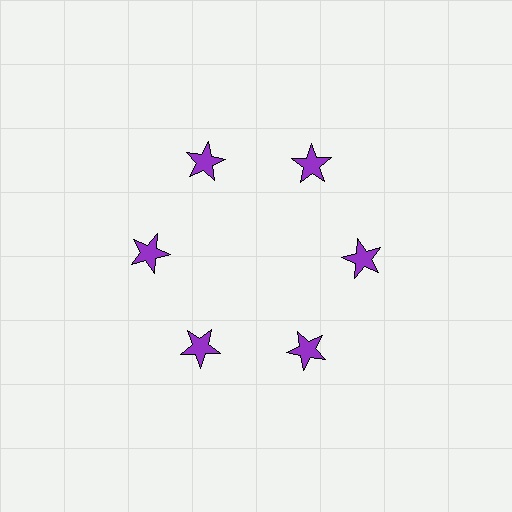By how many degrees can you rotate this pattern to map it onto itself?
The pattern maps onto itself every 60 degrees of rotation.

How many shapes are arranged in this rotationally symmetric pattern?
There are 6 shapes, arranged in 6 groups of 1.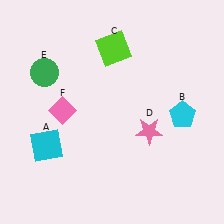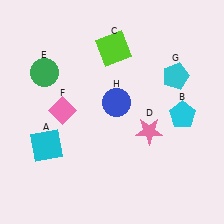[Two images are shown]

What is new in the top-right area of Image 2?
A blue circle (H) was added in the top-right area of Image 2.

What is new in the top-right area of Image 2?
A cyan pentagon (G) was added in the top-right area of Image 2.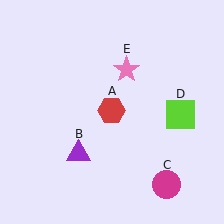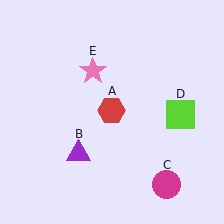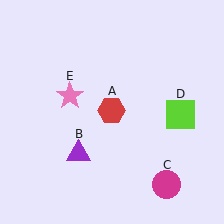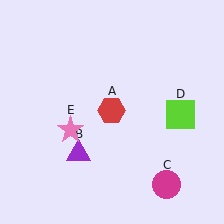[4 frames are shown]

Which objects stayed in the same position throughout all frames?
Red hexagon (object A) and purple triangle (object B) and magenta circle (object C) and lime square (object D) remained stationary.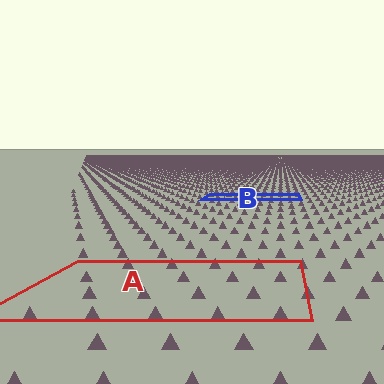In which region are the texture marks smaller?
The texture marks are smaller in region B, because it is farther away.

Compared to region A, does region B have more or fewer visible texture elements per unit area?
Region B has more texture elements per unit area — they are packed more densely because it is farther away.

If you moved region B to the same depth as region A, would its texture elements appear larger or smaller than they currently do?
They would appear larger. At a closer depth, the same texture elements are projected at a bigger on-screen size.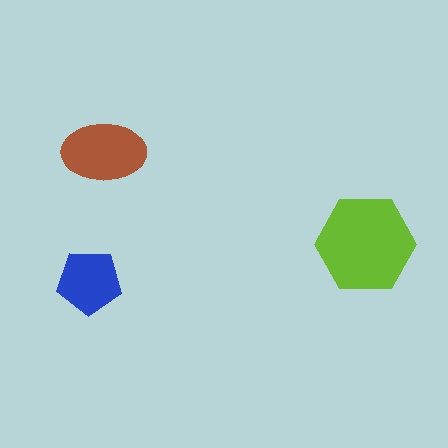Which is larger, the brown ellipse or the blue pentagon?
The brown ellipse.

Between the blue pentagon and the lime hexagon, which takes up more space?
The lime hexagon.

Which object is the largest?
The lime hexagon.